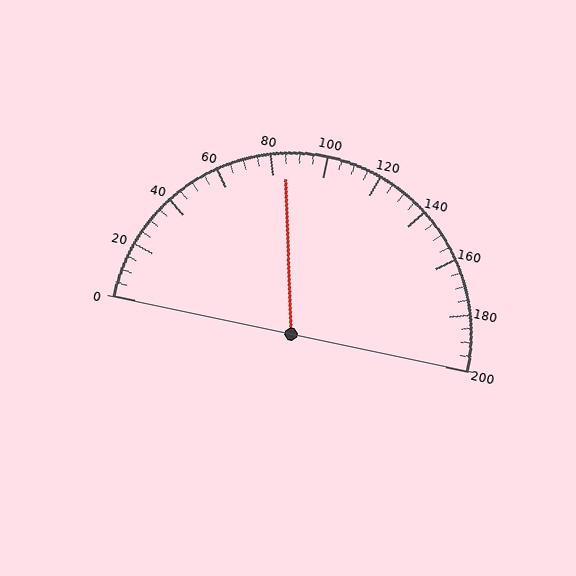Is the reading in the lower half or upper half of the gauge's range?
The reading is in the lower half of the range (0 to 200).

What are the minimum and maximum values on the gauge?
The gauge ranges from 0 to 200.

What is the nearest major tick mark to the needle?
The nearest major tick mark is 80.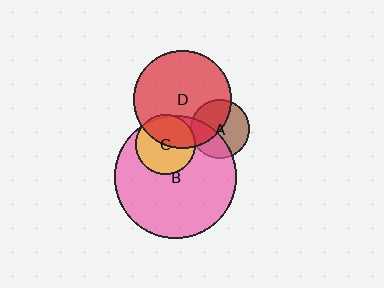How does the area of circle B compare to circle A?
Approximately 4.3 times.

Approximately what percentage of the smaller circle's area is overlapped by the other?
Approximately 45%.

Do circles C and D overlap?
Yes.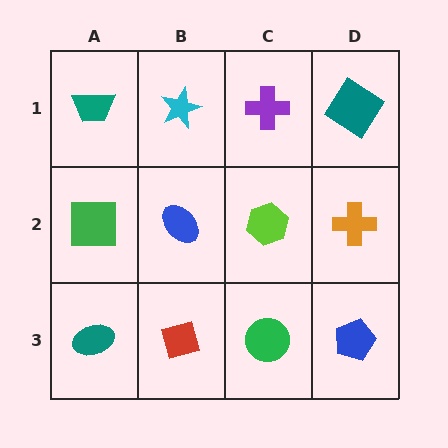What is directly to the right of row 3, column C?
A blue pentagon.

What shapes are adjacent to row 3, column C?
A lime hexagon (row 2, column C), a red diamond (row 3, column B), a blue pentagon (row 3, column D).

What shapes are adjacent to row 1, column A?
A green square (row 2, column A), a cyan star (row 1, column B).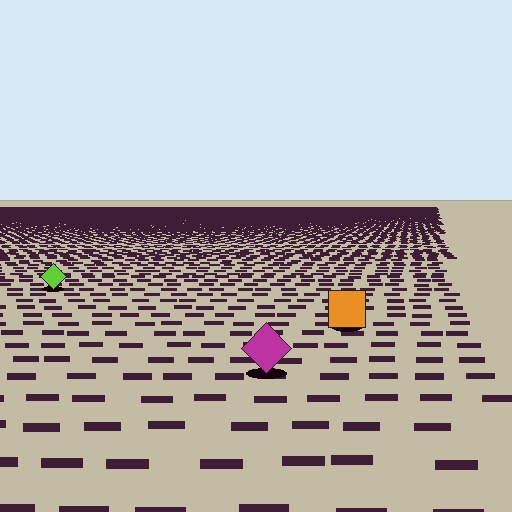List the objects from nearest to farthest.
From nearest to farthest: the magenta diamond, the orange square, the lime diamond.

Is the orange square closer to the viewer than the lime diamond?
Yes. The orange square is closer — you can tell from the texture gradient: the ground texture is coarser near it.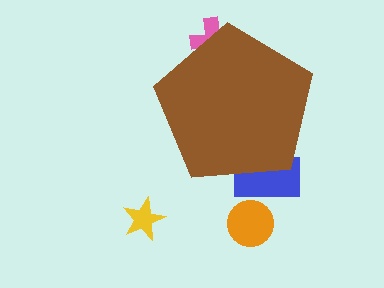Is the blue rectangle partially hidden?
Yes, the blue rectangle is partially hidden behind the brown pentagon.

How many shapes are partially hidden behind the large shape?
2 shapes are partially hidden.